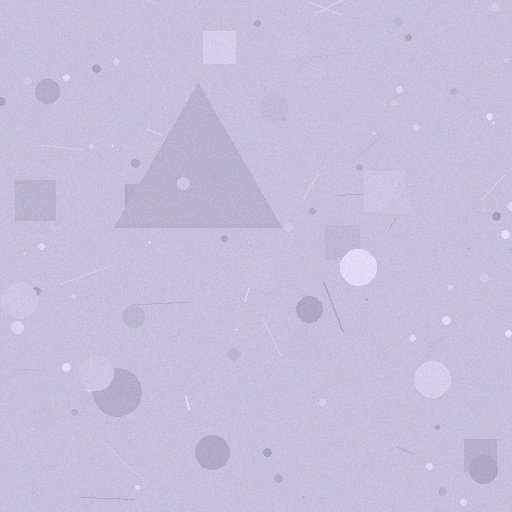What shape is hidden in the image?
A triangle is hidden in the image.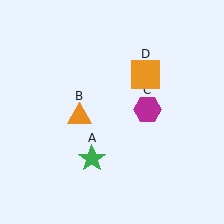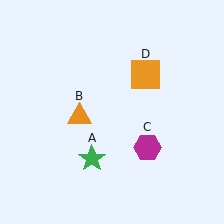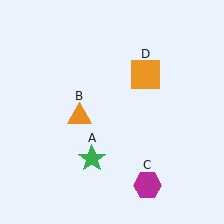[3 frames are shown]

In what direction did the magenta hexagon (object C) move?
The magenta hexagon (object C) moved down.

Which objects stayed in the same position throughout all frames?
Green star (object A) and orange triangle (object B) and orange square (object D) remained stationary.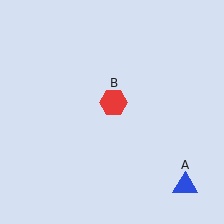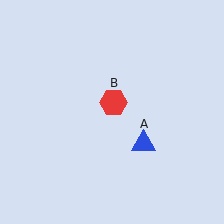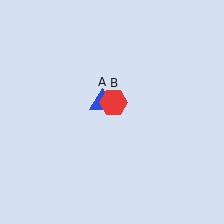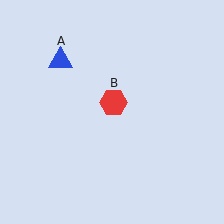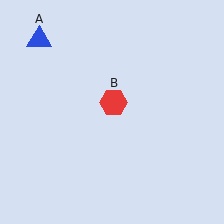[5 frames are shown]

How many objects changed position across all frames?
1 object changed position: blue triangle (object A).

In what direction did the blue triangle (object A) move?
The blue triangle (object A) moved up and to the left.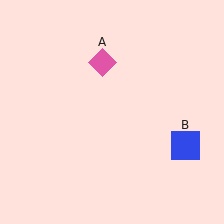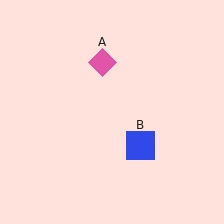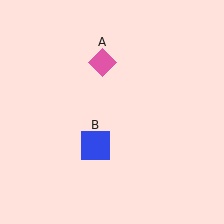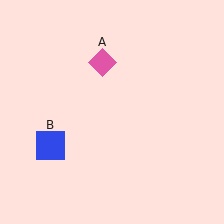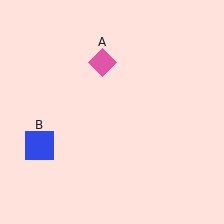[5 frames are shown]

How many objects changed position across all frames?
1 object changed position: blue square (object B).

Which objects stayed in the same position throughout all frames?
Pink diamond (object A) remained stationary.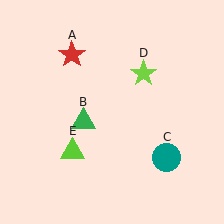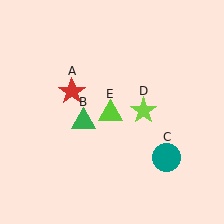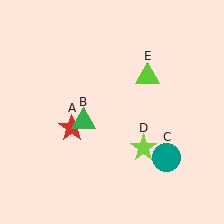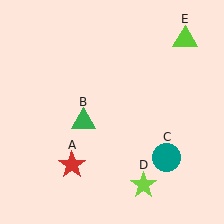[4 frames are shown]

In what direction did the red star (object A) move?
The red star (object A) moved down.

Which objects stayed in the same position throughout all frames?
Green triangle (object B) and teal circle (object C) remained stationary.